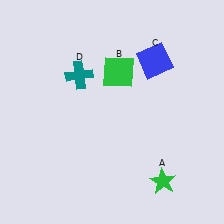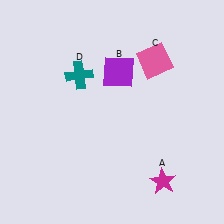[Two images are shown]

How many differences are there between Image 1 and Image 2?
There are 3 differences between the two images.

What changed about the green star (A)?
In Image 1, A is green. In Image 2, it changed to magenta.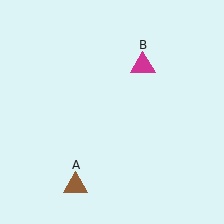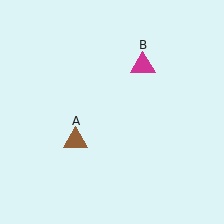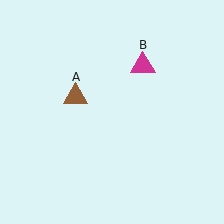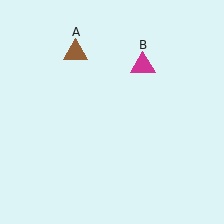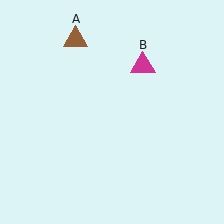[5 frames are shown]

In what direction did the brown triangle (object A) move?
The brown triangle (object A) moved up.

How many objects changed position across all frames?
1 object changed position: brown triangle (object A).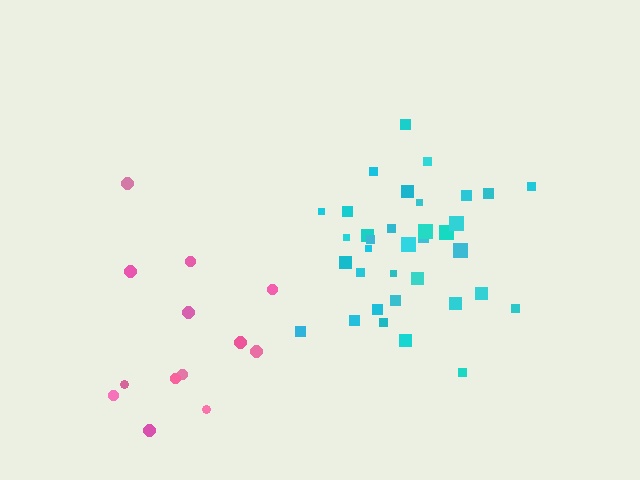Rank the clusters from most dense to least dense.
cyan, pink.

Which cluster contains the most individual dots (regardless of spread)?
Cyan (35).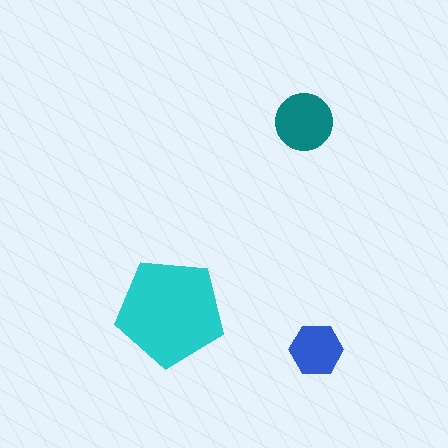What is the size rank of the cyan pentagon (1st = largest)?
1st.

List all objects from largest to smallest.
The cyan pentagon, the teal circle, the blue hexagon.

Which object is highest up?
The teal circle is topmost.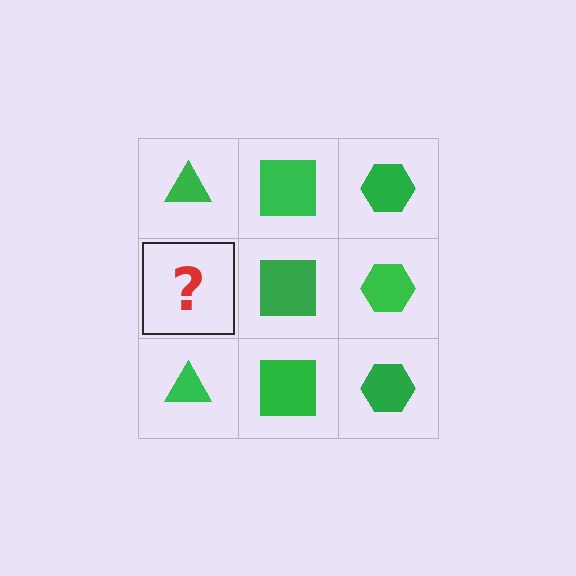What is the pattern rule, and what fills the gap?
The rule is that each column has a consistent shape. The gap should be filled with a green triangle.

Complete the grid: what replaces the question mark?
The question mark should be replaced with a green triangle.